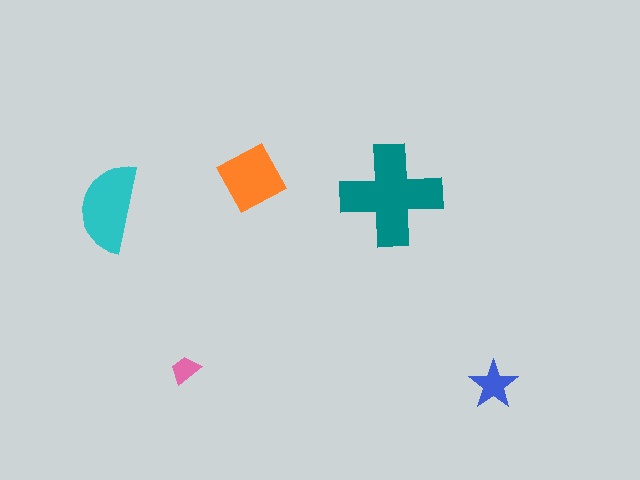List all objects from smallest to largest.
The pink trapezoid, the blue star, the orange diamond, the cyan semicircle, the teal cross.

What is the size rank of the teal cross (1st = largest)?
1st.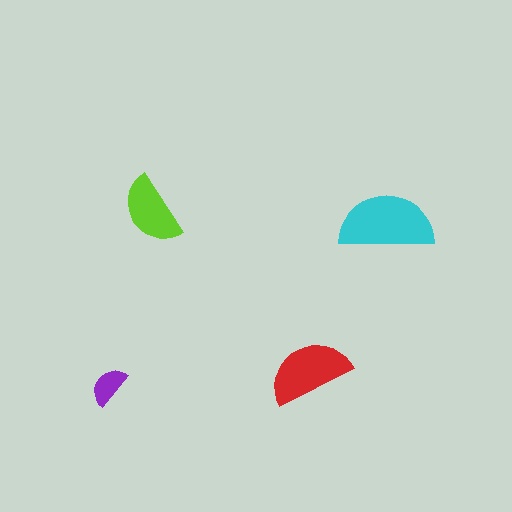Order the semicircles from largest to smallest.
the cyan one, the red one, the lime one, the purple one.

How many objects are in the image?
There are 4 objects in the image.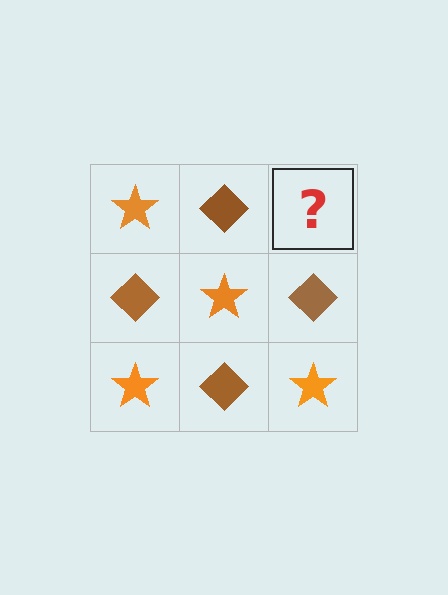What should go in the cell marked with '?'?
The missing cell should contain an orange star.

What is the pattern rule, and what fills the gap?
The rule is that it alternates orange star and brown diamond in a checkerboard pattern. The gap should be filled with an orange star.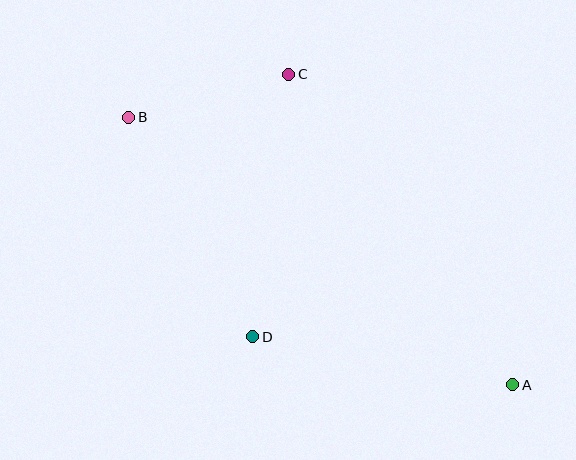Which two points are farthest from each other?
Points A and B are farthest from each other.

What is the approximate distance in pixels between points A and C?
The distance between A and C is approximately 383 pixels.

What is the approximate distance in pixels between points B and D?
The distance between B and D is approximately 252 pixels.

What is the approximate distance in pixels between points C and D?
The distance between C and D is approximately 265 pixels.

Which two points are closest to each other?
Points B and C are closest to each other.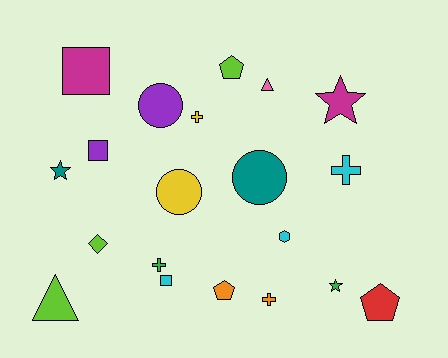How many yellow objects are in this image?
There are 2 yellow objects.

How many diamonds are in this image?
There is 1 diamond.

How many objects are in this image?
There are 20 objects.